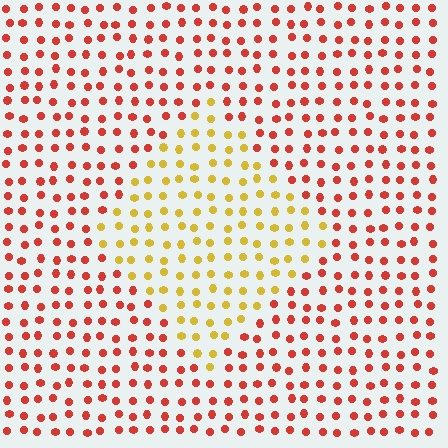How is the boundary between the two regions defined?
The boundary is defined purely by a slight shift in hue (about 48 degrees). Spacing, size, and orientation are identical on both sides.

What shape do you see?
I see a diamond.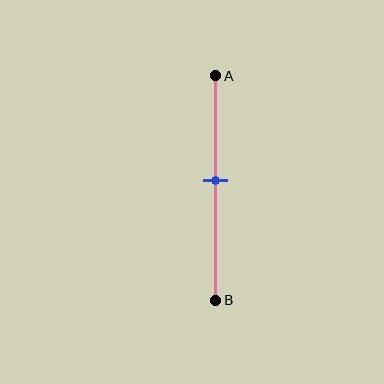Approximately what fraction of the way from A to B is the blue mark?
The blue mark is approximately 45% of the way from A to B.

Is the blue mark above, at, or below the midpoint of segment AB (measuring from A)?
The blue mark is above the midpoint of segment AB.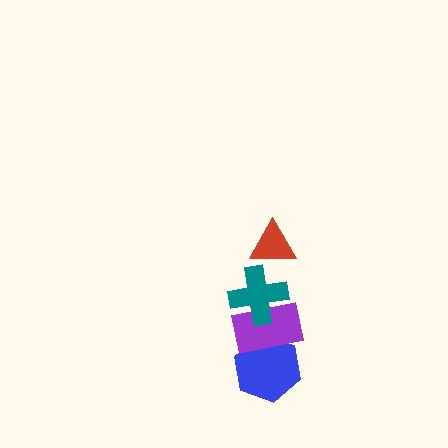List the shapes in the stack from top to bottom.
From top to bottom: the red triangle, the teal cross, the purple rectangle, the blue hexagon.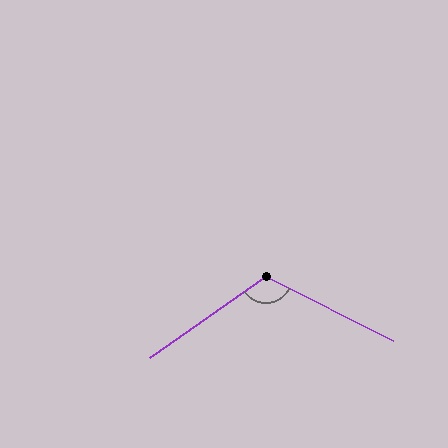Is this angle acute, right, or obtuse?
It is obtuse.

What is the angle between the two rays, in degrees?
Approximately 118 degrees.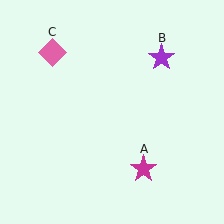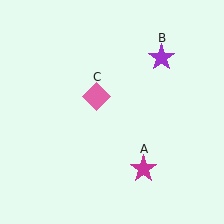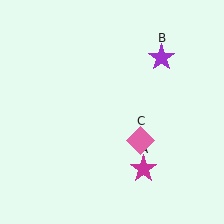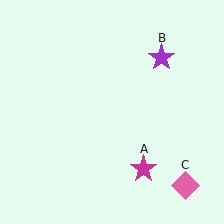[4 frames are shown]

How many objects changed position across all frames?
1 object changed position: pink diamond (object C).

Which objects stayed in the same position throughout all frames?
Magenta star (object A) and purple star (object B) remained stationary.